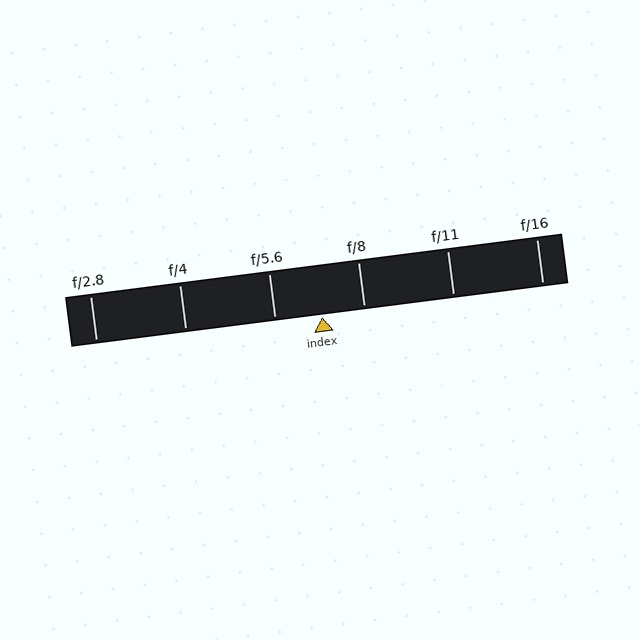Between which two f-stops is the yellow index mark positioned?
The index mark is between f/5.6 and f/8.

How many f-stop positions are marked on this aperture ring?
There are 6 f-stop positions marked.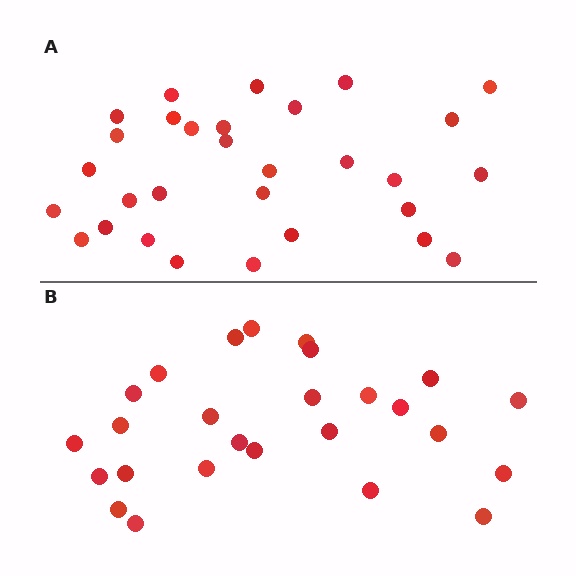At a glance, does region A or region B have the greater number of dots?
Region A (the top region) has more dots.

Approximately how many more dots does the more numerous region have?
Region A has about 4 more dots than region B.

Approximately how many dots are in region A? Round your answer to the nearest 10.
About 30 dots.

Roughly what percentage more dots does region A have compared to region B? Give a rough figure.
About 15% more.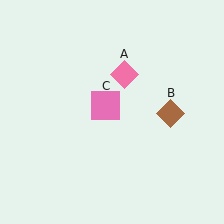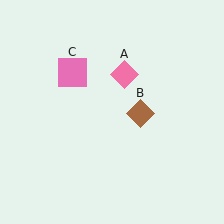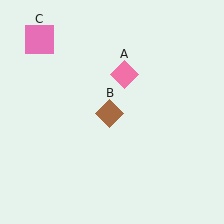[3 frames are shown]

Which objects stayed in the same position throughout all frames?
Pink diamond (object A) remained stationary.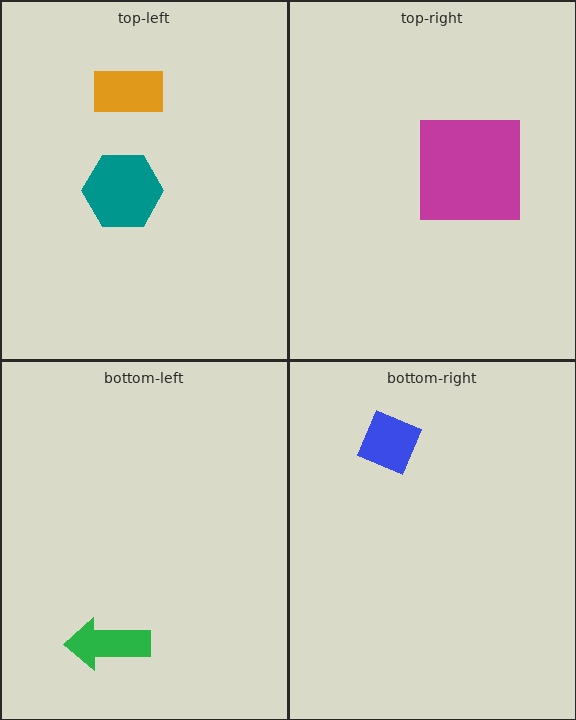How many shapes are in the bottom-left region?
1.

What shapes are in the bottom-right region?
The blue diamond.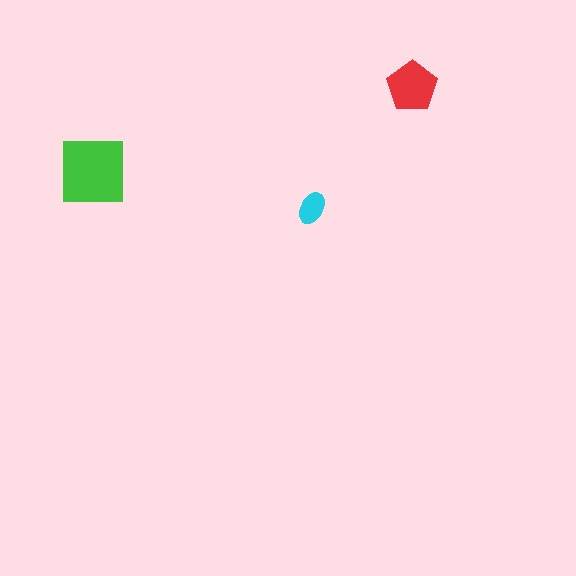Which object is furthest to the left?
The green square is leftmost.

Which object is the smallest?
The cyan ellipse.